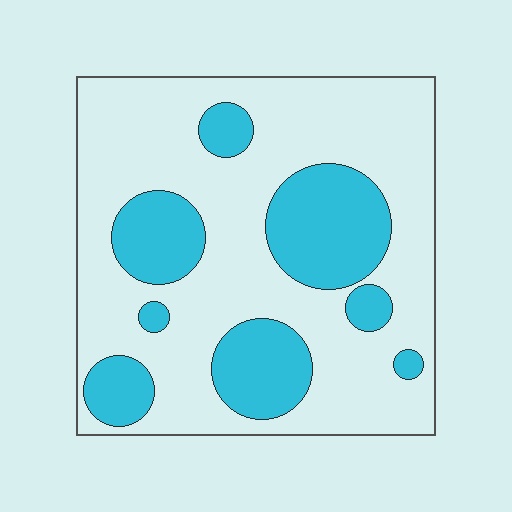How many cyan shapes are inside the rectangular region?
8.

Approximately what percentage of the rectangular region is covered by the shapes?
Approximately 30%.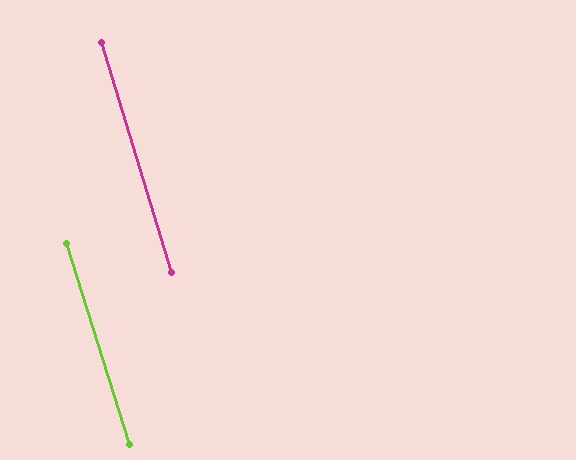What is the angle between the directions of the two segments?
Approximately 0 degrees.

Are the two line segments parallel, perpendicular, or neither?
Parallel — their directions differ by only 0.4°.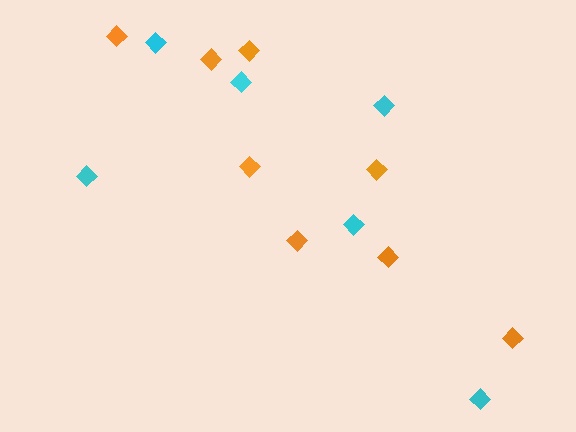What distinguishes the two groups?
There are 2 groups: one group of orange diamonds (8) and one group of cyan diamonds (6).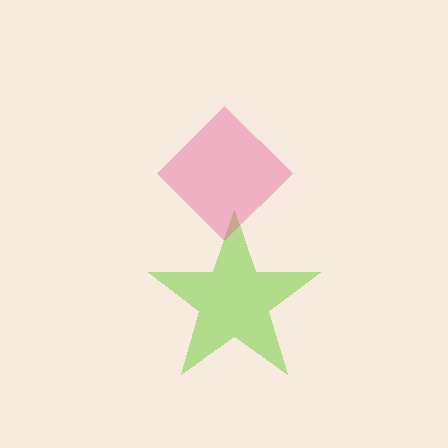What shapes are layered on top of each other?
The layered shapes are: a lime star, a pink diamond.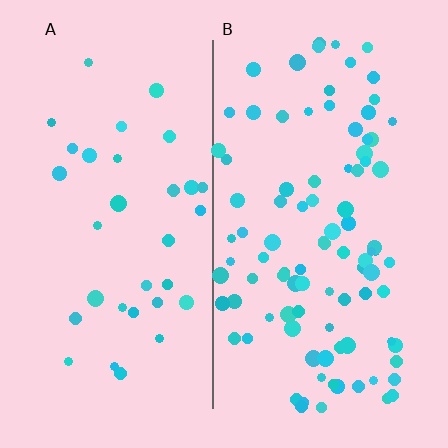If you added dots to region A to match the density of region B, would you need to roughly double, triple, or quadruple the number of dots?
Approximately triple.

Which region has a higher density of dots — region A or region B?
B (the right).